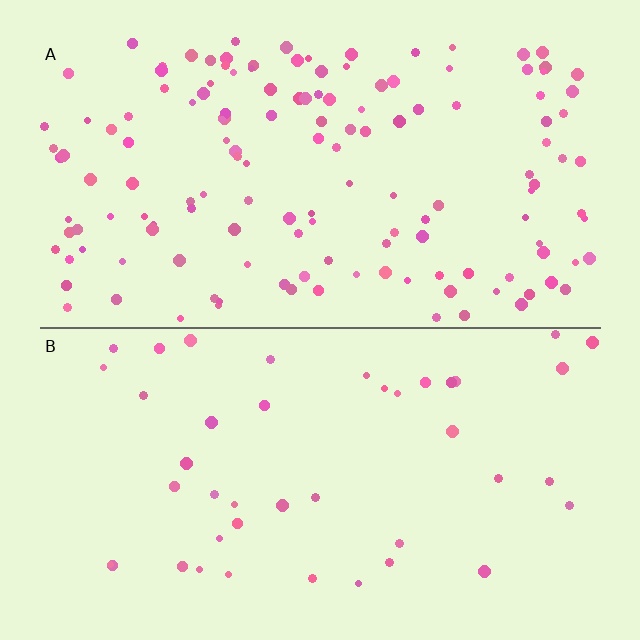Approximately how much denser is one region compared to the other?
Approximately 3.4× — region A over region B.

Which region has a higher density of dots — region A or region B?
A (the top).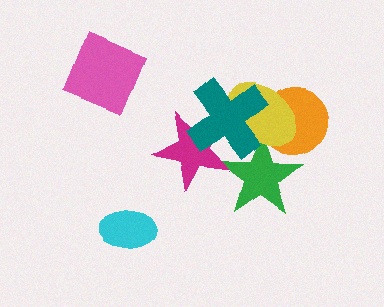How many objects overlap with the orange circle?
3 objects overlap with the orange circle.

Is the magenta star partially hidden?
Yes, it is partially covered by another shape.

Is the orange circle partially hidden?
Yes, it is partially covered by another shape.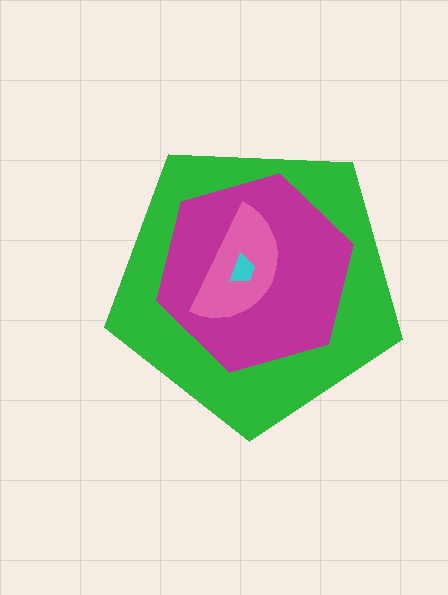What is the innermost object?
The cyan trapezoid.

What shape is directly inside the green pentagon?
The magenta hexagon.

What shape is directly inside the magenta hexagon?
The pink semicircle.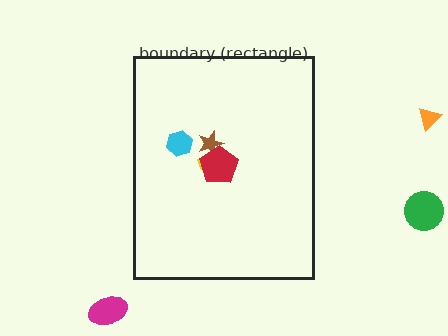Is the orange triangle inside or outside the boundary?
Outside.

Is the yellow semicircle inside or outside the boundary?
Inside.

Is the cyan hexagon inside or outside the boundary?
Inside.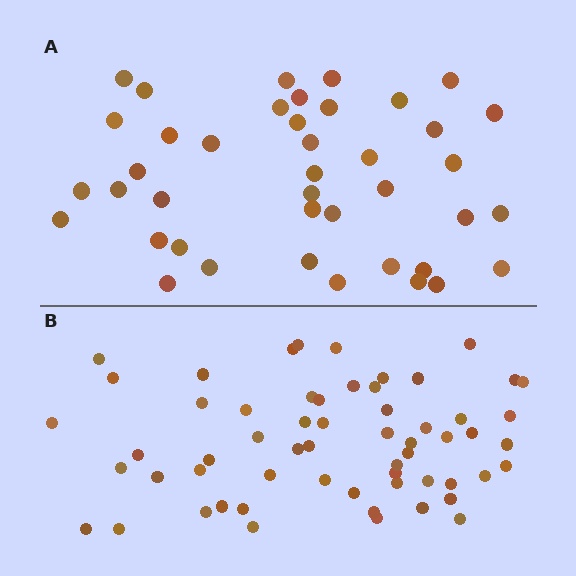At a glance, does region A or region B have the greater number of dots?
Region B (the bottom region) has more dots.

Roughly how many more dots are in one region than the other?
Region B has approximately 20 more dots than region A.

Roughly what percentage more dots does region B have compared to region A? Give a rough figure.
About 45% more.